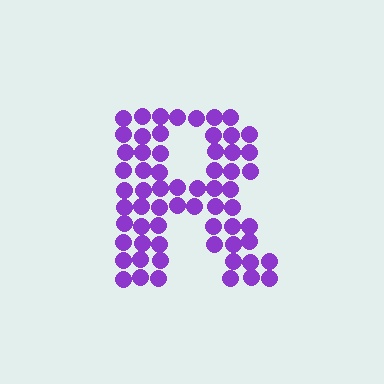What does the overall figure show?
The overall figure shows the letter R.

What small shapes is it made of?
It is made of small circles.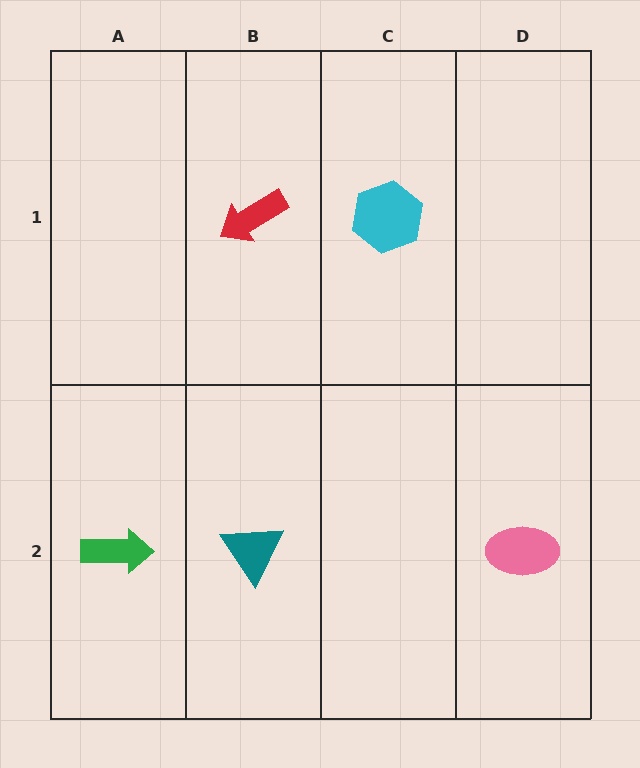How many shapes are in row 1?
2 shapes.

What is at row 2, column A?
A green arrow.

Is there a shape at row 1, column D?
No, that cell is empty.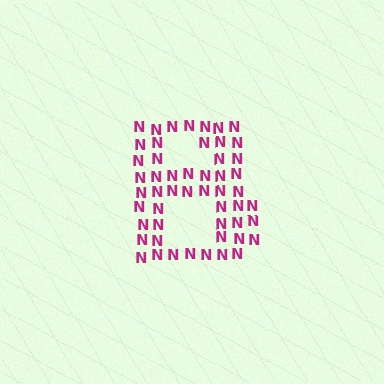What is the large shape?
The large shape is the letter B.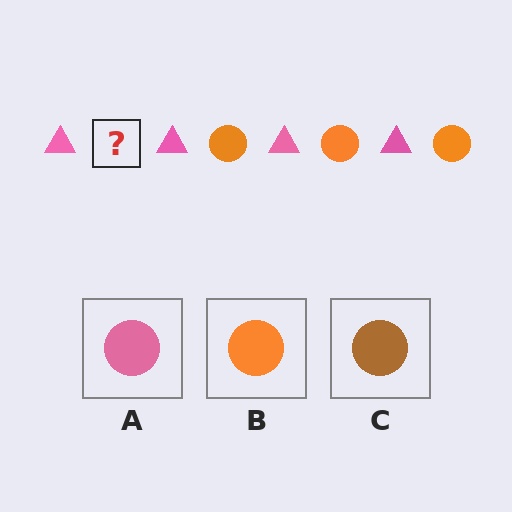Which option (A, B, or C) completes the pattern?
B.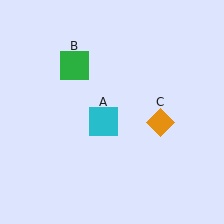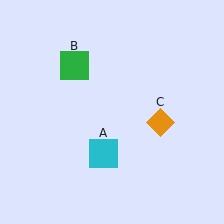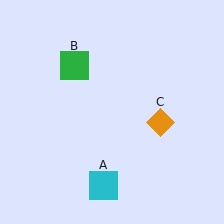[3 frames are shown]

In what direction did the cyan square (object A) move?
The cyan square (object A) moved down.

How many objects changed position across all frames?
1 object changed position: cyan square (object A).